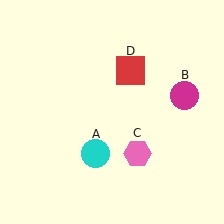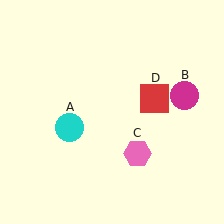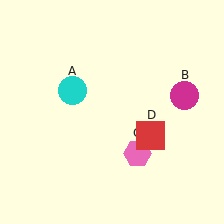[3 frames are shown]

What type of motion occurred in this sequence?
The cyan circle (object A), red square (object D) rotated clockwise around the center of the scene.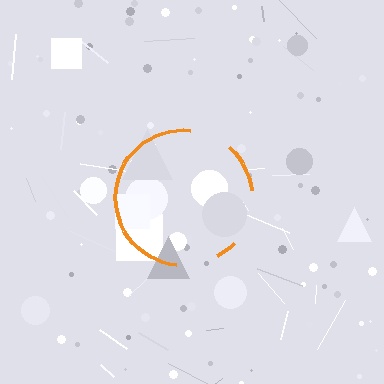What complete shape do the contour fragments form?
The contour fragments form a circle.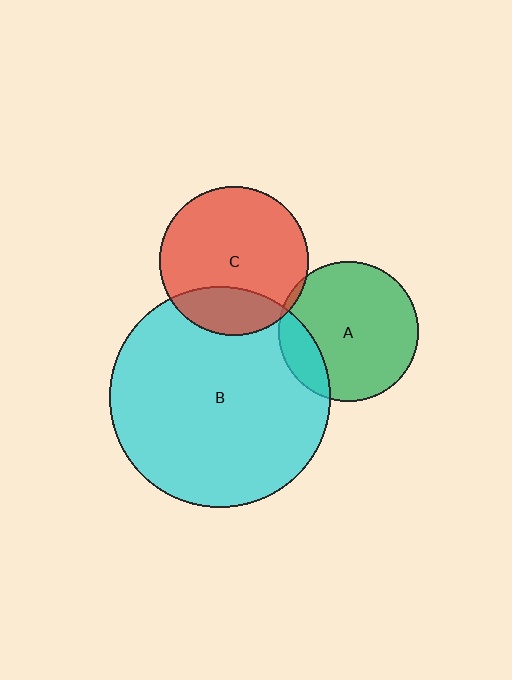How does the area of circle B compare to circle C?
Approximately 2.2 times.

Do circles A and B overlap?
Yes.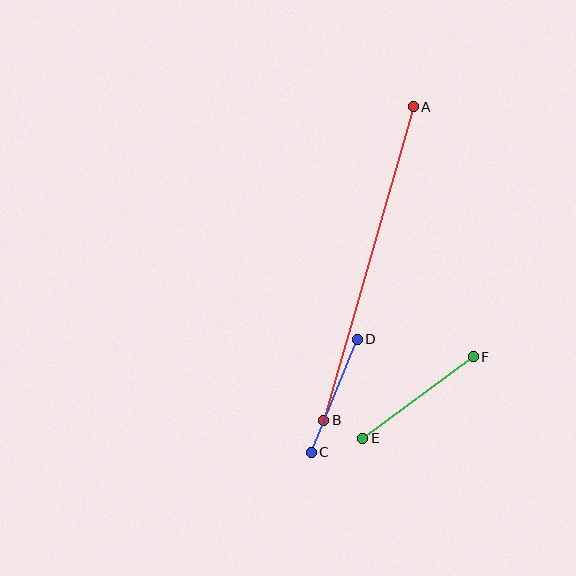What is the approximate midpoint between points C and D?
The midpoint is at approximately (334, 396) pixels.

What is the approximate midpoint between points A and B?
The midpoint is at approximately (368, 264) pixels.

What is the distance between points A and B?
The distance is approximately 326 pixels.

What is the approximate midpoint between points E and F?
The midpoint is at approximately (418, 398) pixels.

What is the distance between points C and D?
The distance is approximately 122 pixels.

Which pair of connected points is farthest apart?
Points A and B are farthest apart.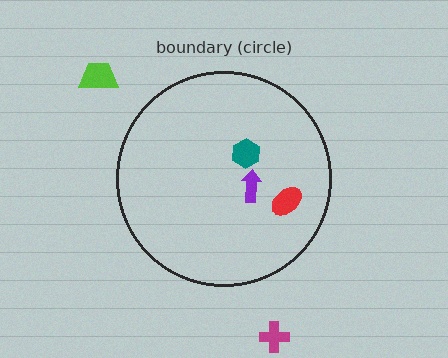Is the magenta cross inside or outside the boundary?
Outside.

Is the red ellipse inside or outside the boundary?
Inside.